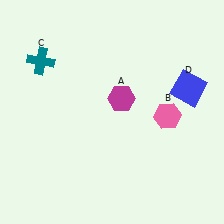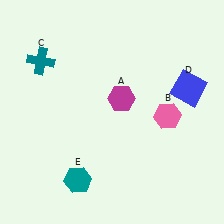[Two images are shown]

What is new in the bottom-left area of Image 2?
A teal hexagon (E) was added in the bottom-left area of Image 2.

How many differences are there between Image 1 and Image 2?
There is 1 difference between the two images.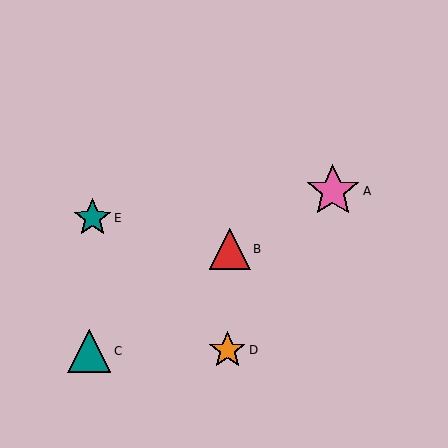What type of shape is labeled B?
Shape B is a red triangle.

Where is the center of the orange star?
The center of the orange star is at (227, 350).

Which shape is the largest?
The pink star (labeled A) is the largest.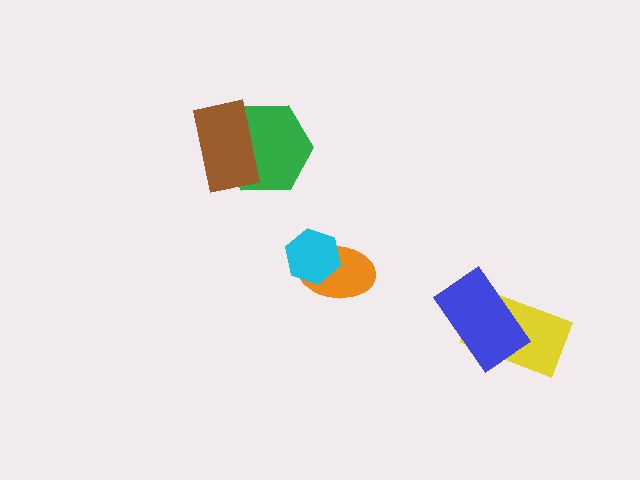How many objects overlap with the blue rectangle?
1 object overlaps with the blue rectangle.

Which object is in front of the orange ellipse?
The cyan hexagon is in front of the orange ellipse.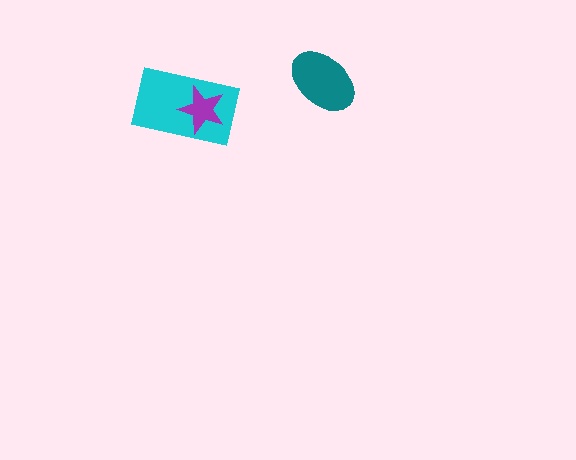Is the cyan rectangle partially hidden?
Yes, it is partially covered by another shape.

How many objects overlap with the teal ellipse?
0 objects overlap with the teal ellipse.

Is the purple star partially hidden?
No, no other shape covers it.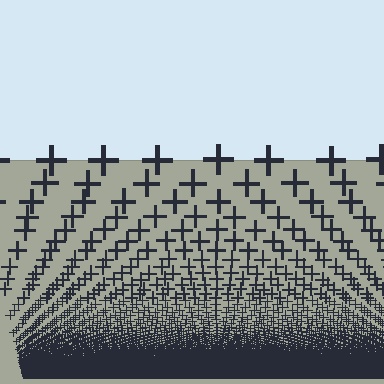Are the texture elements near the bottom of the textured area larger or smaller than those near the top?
Smaller. The gradient is inverted — elements near the bottom are smaller and denser.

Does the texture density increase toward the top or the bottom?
Density increases toward the bottom.